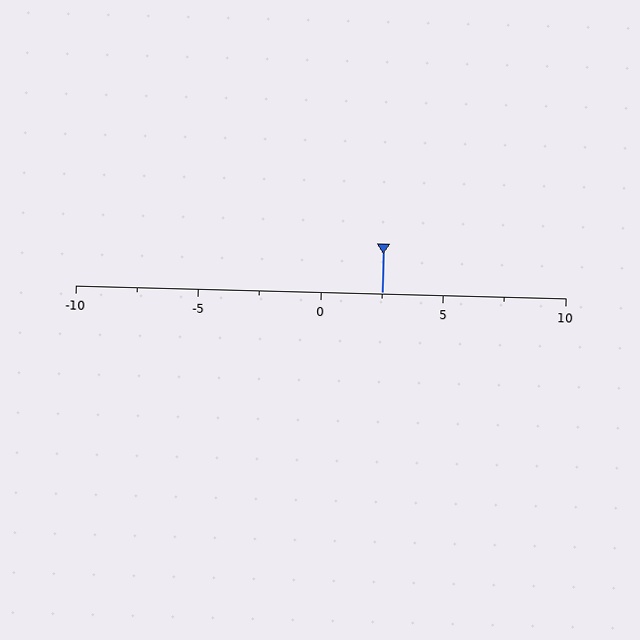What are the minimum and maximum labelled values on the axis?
The axis runs from -10 to 10.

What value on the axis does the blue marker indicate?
The marker indicates approximately 2.5.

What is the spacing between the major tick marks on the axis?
The major ticks are spaced 5 apart.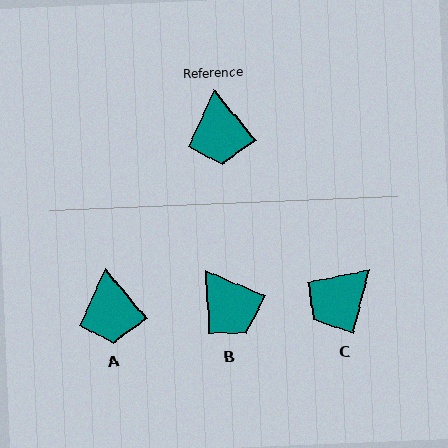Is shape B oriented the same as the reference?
No, it is off by about 27 degrees.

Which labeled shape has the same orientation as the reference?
A.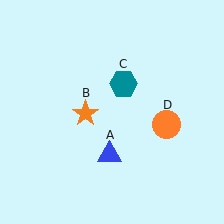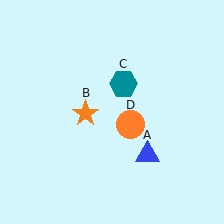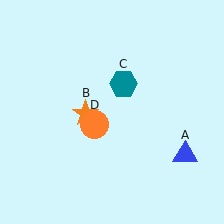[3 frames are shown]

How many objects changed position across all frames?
2 objects changed position: blue triangle (object A), orange circle (object D).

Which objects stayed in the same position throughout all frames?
Orange star (object B) and teal hexagon (object C) remained stationary.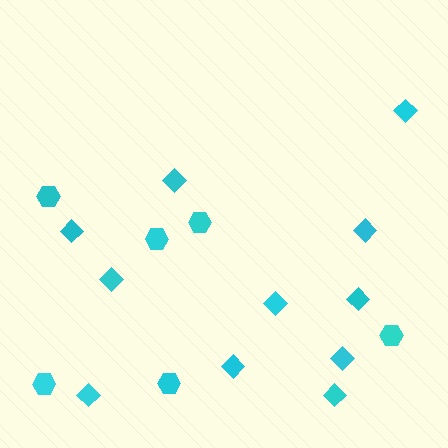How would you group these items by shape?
There are 2 groups: one group of diamonds (11) and one group of hexagons (6).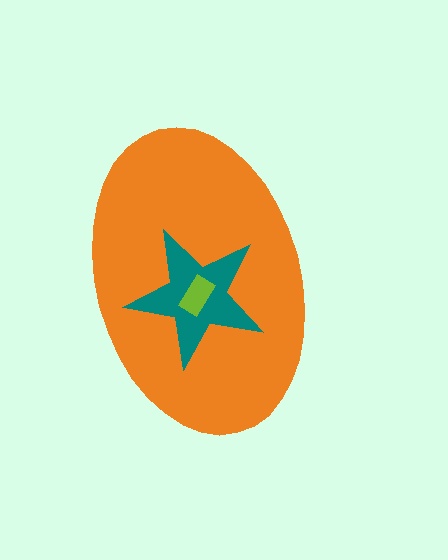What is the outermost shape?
The orange ellipse.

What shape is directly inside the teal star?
The lime rectangle.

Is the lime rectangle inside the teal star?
Yes.